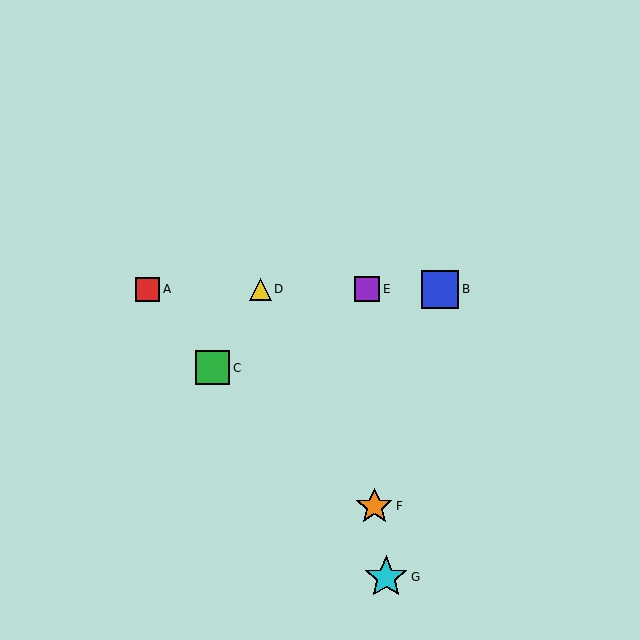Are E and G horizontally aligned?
No, E is at y≈289 and G is at y≈577.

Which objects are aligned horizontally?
Objects A, B, D, E are aligned horizontally.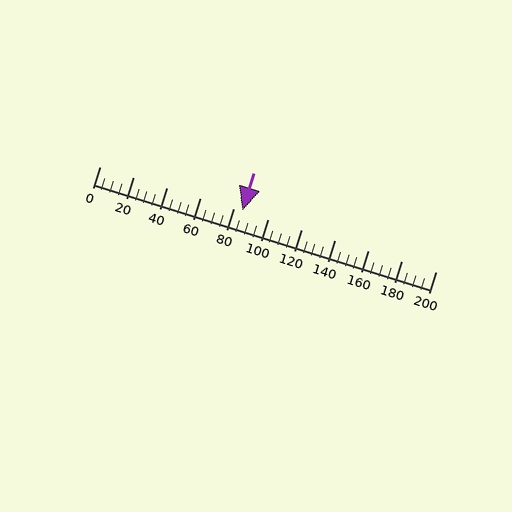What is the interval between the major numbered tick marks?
The major tick marks are spaced 20 units apart.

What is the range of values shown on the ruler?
The ruler shows values from 0 to 200.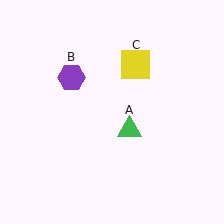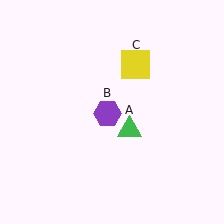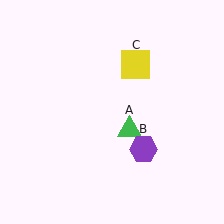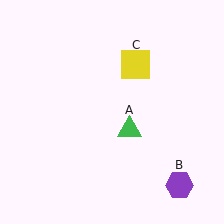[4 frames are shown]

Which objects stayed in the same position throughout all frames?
Green triangle (object A) and yellow square (object C) remained stationary.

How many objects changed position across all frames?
1 object changed position: purple hexagon (object B).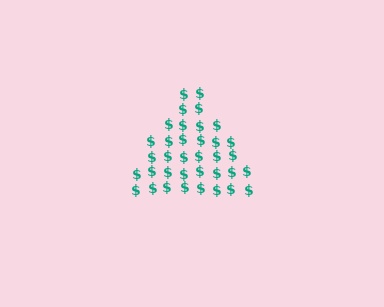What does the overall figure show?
The overall figure shows a triangle.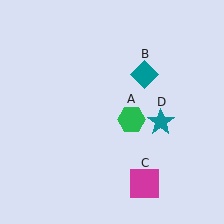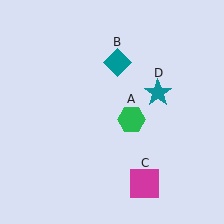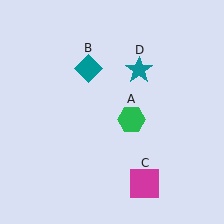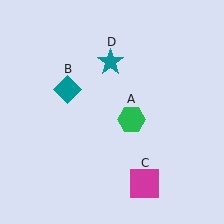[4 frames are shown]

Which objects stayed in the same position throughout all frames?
Green hexagon (object A) and magenta square (object C) remained stationary.